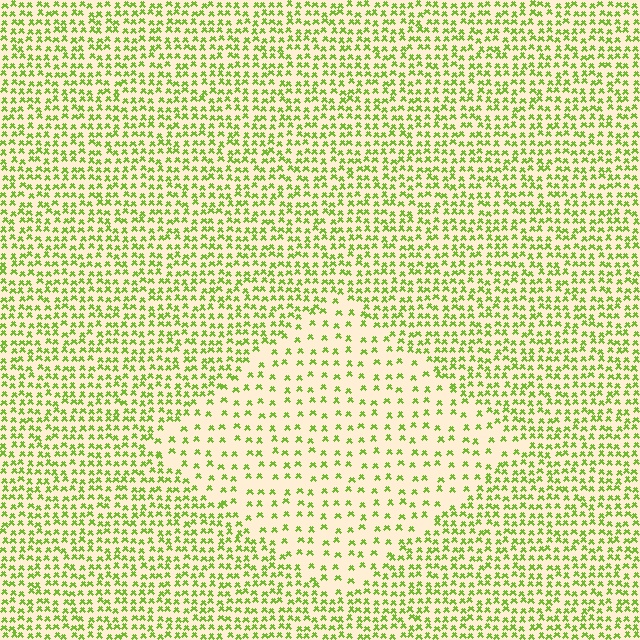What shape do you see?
I see a diamond.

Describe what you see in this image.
The image contains small lime elements arranged at two different densities. A diamond-shaped region is visible where the elements are less densely packed than the surrounding area.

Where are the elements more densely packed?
The elements are more densely packed outside the diamond boundary.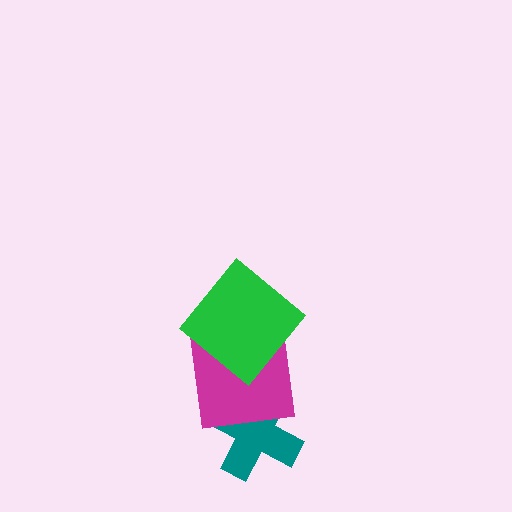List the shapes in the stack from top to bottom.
From top to bottom: the green diamond, the magenta square, the teal cross.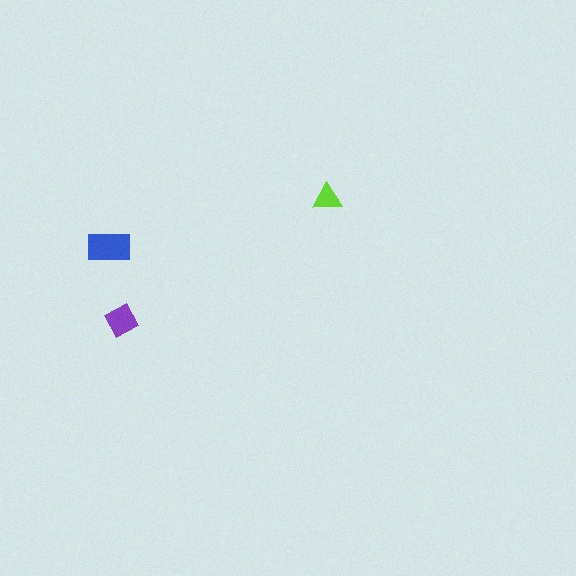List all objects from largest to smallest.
The blue rectangle, the purple square, the lime triangle.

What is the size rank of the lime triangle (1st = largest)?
3rd.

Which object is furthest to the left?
The blue rectangle is leftmost.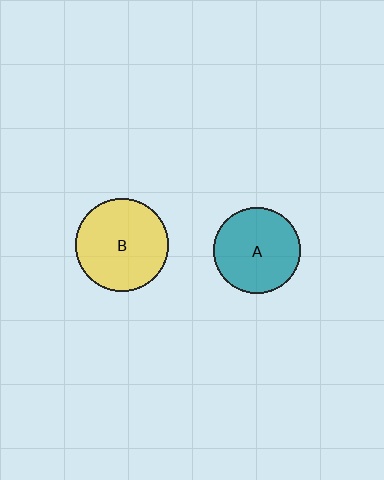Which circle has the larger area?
Circle B (yellow).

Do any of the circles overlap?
No, none of the circles overlap.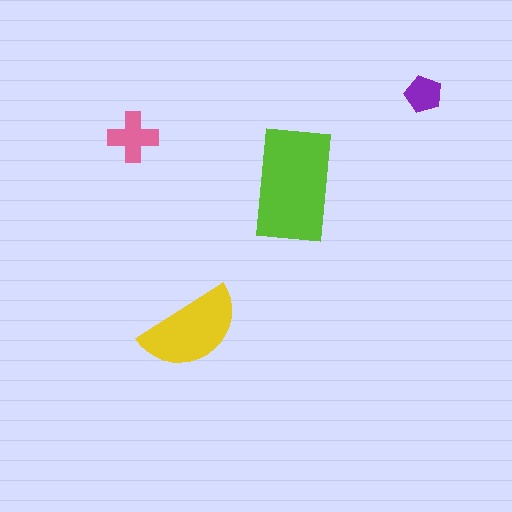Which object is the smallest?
The purple pentagon.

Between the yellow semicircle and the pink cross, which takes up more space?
The yellow semicircle.